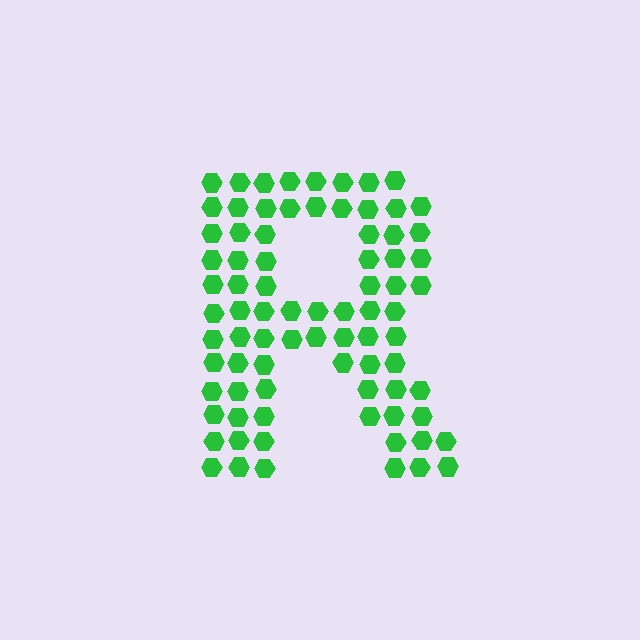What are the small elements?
The small elements are hexagons.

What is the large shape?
The large shape is the letter R.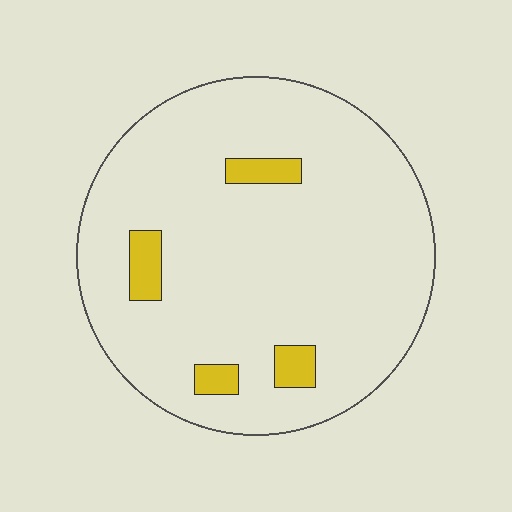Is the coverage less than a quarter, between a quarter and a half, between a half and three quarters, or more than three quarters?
Less than a quarter.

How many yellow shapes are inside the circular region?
4.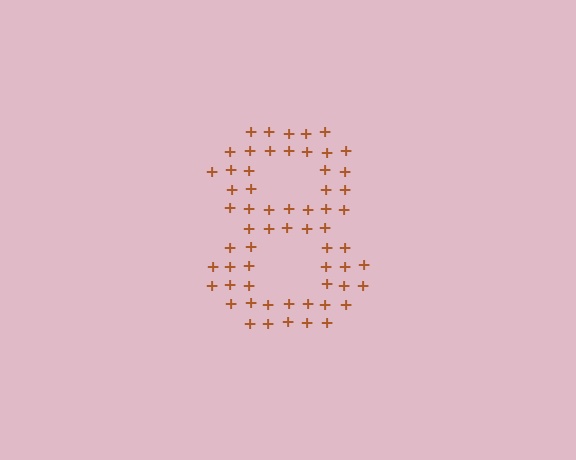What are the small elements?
The small elements are plus signs.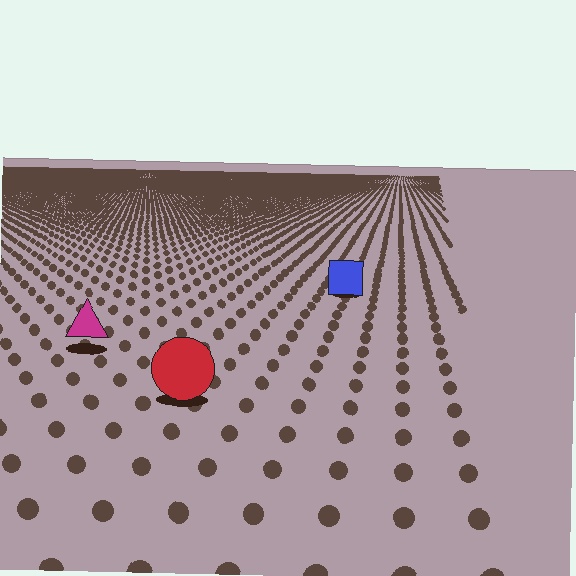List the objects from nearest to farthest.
From nearest to farthest: the red circle, the magenta triangle, the blue square.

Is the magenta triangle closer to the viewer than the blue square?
Yes. The magenta triangle is closer — you can tell from the texture gradient: the ground texture is coarser near it.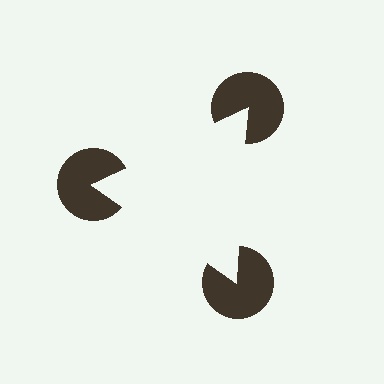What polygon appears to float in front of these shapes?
An illusory triangle — its edges are inferred from the aligned wedge cuts in the pac-man discs, not physically drawn.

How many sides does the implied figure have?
3 sides.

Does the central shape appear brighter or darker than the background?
It typically appears slightly brighter than the background, even though no actual brightness change is drawn.